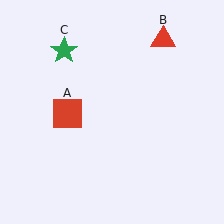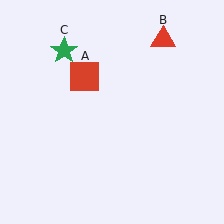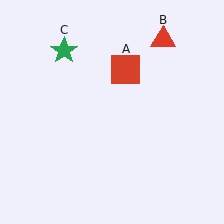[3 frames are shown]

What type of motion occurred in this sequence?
The red square (object A) rotated clockwise around the center of the scene.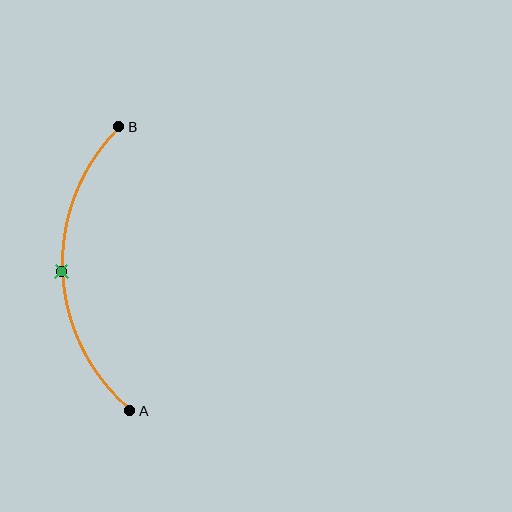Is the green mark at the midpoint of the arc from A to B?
Yes. The green mark lies on the arc at equal arc-length from both A and B — it is the arc midpoint.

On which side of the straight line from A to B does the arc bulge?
The arc bulges to the left of the straight line connecting A and B.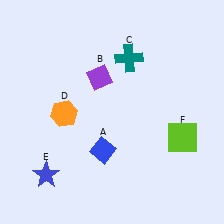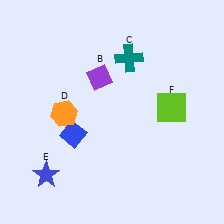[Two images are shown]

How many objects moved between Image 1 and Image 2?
2 objects moved between the two images.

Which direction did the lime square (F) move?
The lime square (F) moved up.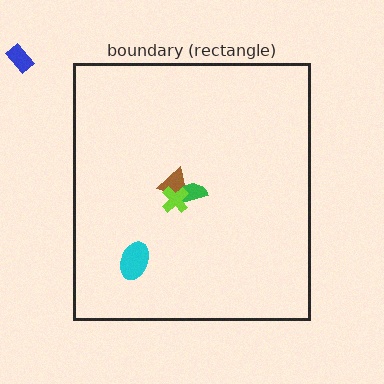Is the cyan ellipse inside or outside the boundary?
Inside.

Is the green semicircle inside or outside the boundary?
Inside.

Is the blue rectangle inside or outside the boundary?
Outside.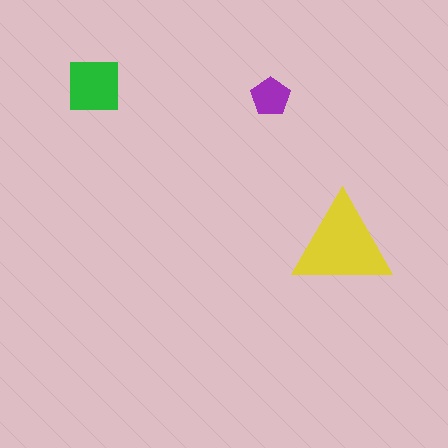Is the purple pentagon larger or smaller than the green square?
Smaller.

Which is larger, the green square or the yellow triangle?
The yellow triangle.